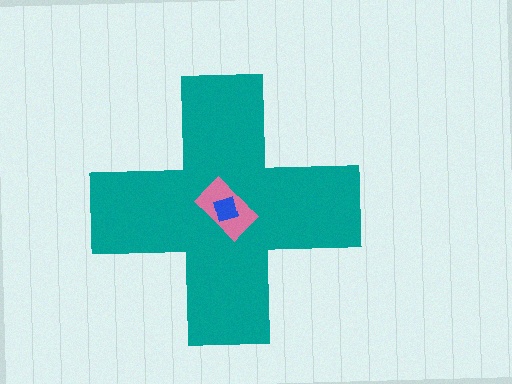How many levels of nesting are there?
3.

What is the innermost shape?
The blue diamond.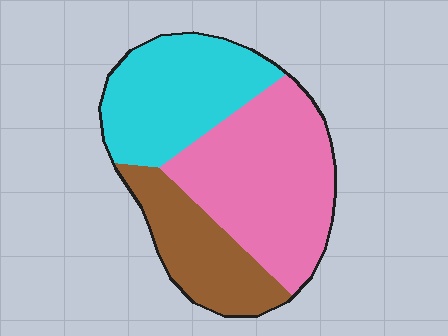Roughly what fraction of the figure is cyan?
Cyan takes up about one third (1/3) of the figure.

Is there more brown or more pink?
Pink.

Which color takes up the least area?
Brown, at roughly 25%.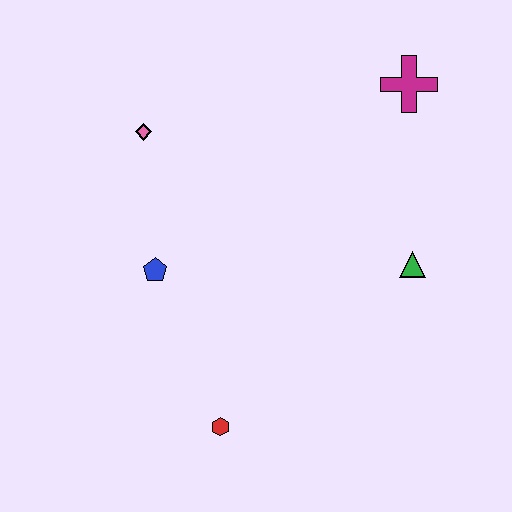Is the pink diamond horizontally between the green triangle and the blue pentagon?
No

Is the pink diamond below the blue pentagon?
No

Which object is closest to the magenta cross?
The green triangle is closest to the magenta cross.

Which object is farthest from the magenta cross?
The red hexagon is farthest from the magenta cross.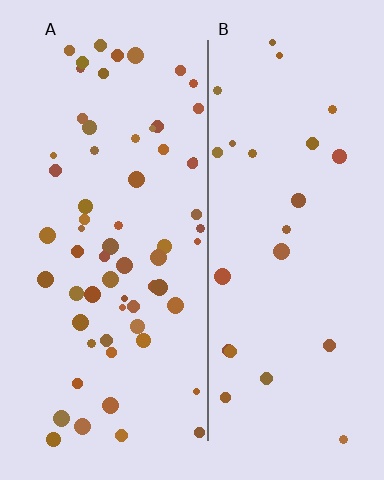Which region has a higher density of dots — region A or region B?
A (the left).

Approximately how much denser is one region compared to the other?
Approximately 2.6× — region A over region B.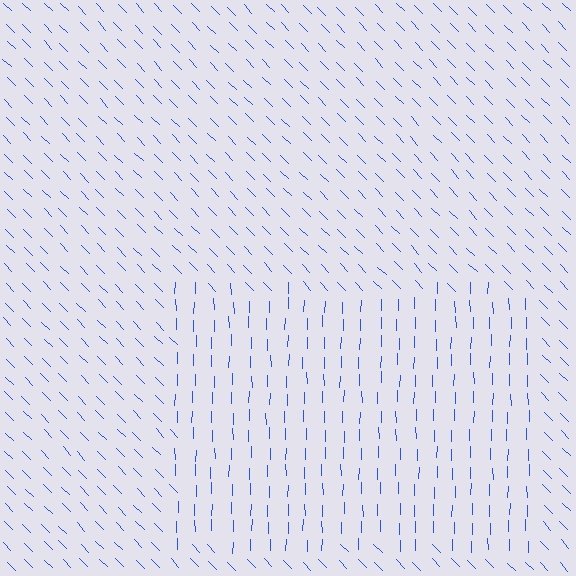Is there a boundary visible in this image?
Yes, there is a texture boundary formed by a change in line orientation.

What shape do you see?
I see a rectangle.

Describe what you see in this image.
The image is filled with small blue line segments. A rectangle region in the image has lines oriented differently from the surrounding lines, creating a visible texture boundary.